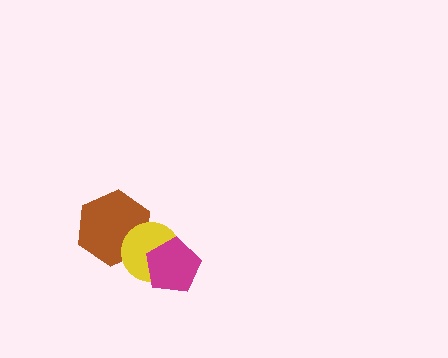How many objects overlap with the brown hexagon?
1 object overlaps with the brown hexagon.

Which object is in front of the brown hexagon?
The yellow circle is in front of the brown hexagon.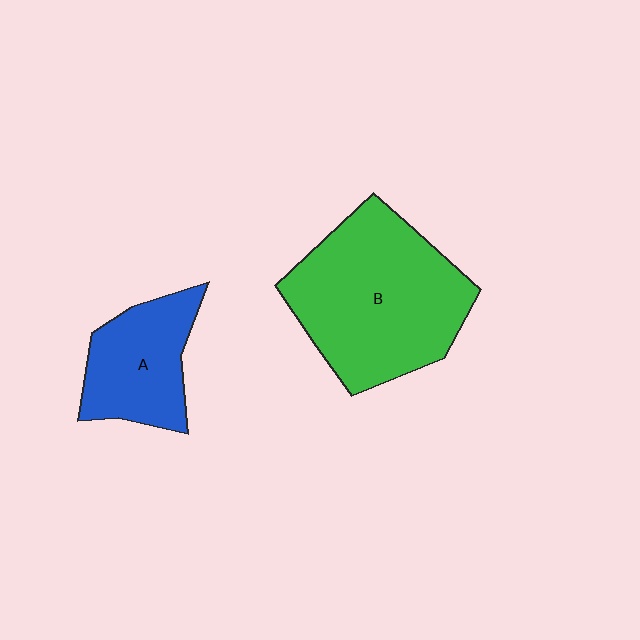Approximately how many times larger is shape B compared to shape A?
Approximately 1.9 times.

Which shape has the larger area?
Shape B (green).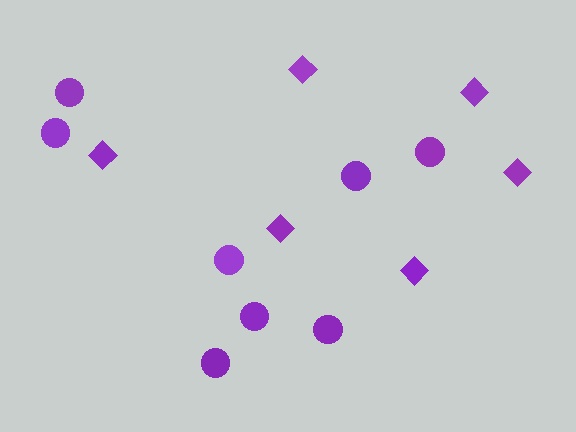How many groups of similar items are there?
There are 2 groups: one group of circles (8) and one group of diamonds (6).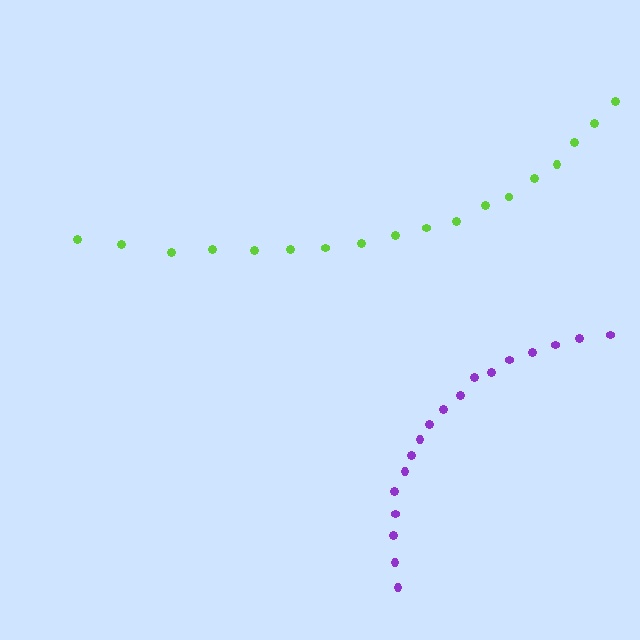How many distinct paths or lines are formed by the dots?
There are 2 distinct paths.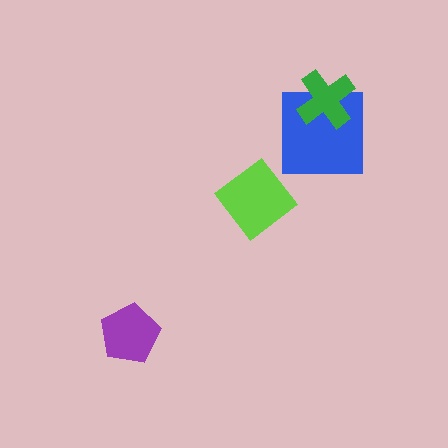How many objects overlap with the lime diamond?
0 objects overlap with the lime diamond.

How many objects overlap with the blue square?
1 object overlaps with the blue square.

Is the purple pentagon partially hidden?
No, no other shape covers it.